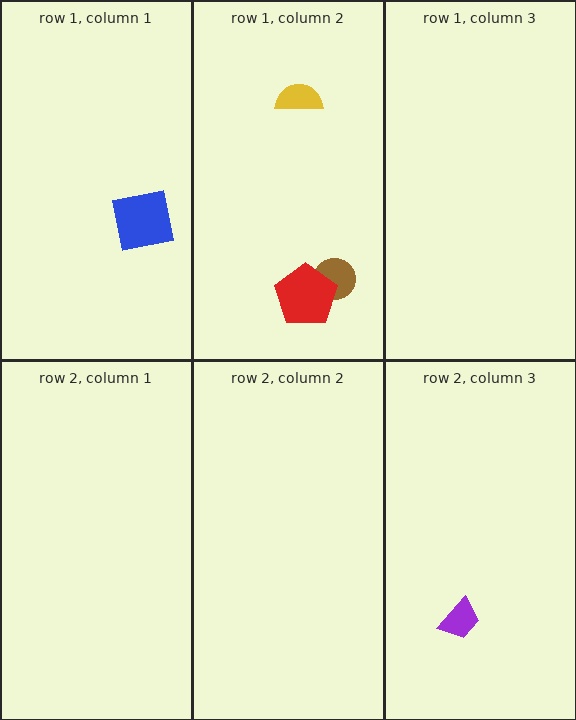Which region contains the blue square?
The row 1, column 1 region.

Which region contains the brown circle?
The row 1, column 2 region.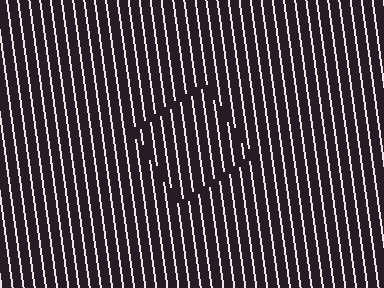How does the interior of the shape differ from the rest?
The interior of the shape contains the same grating, shifted by half a period — the contour is defined by the phase discontinuity where line-ends from the inner and outer gratings abut.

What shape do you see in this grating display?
An illusory square. The interior of the shape contains the same grating, shifted by half a period — the contour is defined by the phase discontinuity where line-ends from the inner and outer gratings abut.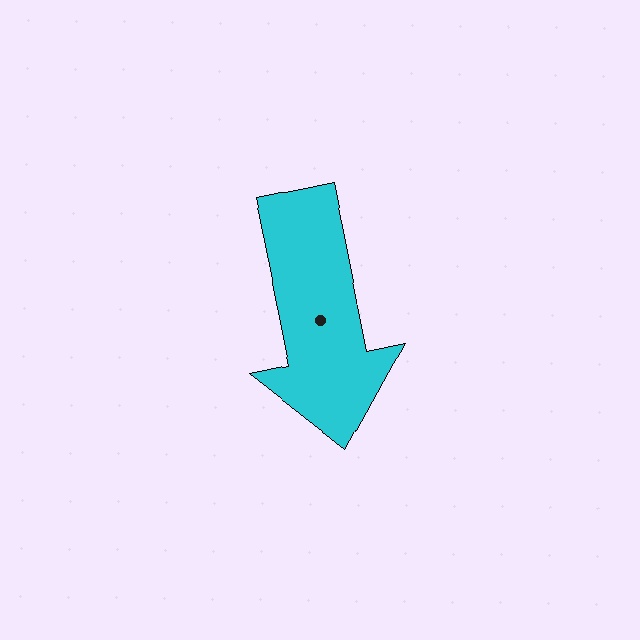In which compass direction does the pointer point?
South.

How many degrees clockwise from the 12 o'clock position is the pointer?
Approximately 168 degrees.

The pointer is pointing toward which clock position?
Roughly 6 o'clock.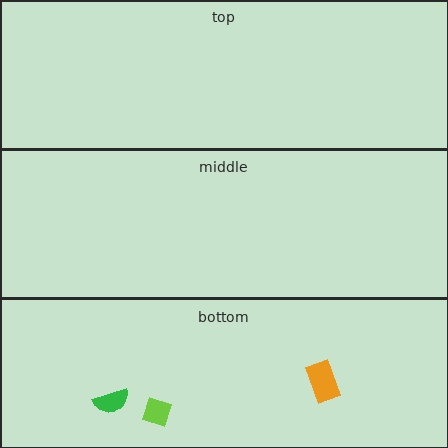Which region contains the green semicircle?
The bottom region.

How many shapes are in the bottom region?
3.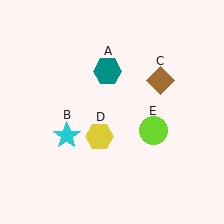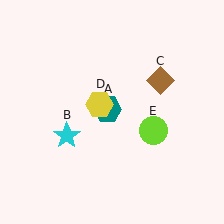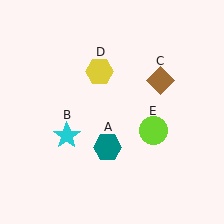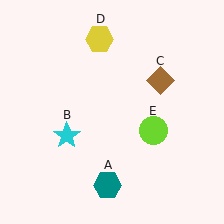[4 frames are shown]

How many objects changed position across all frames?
2 objects changed position: teal hexagon (object A), yellow hexagon (object D).